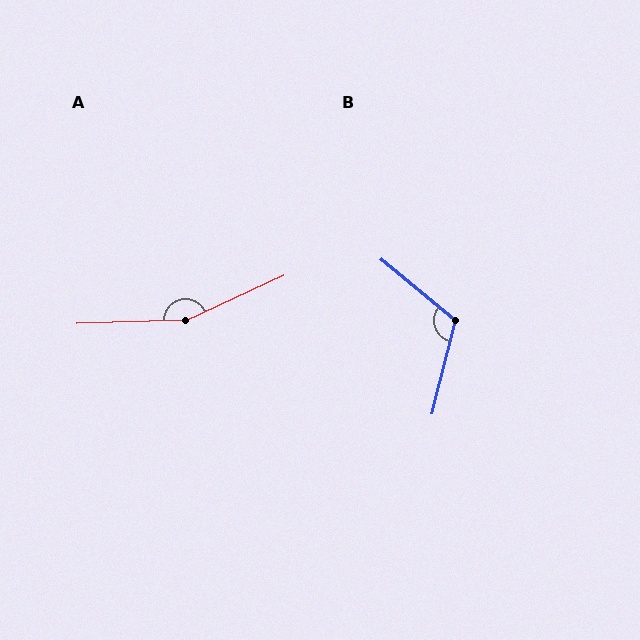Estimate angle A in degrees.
Approximately 157 degrees.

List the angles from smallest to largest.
B (115°), A (157°).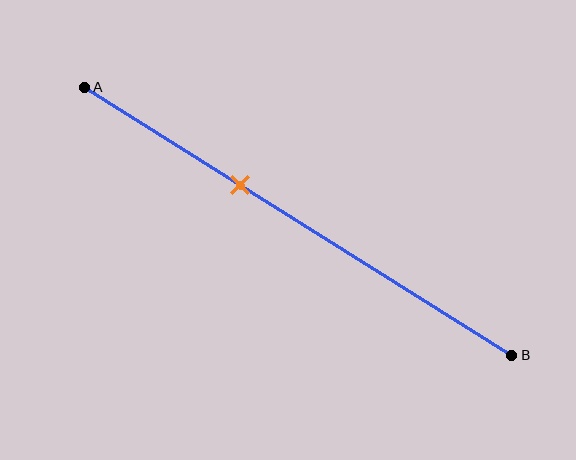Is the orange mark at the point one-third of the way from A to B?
No, the mark is at about 35% from A, not at the 33% one-third point.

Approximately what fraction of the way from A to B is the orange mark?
The orange mark is approximately 35% of the way from A to B.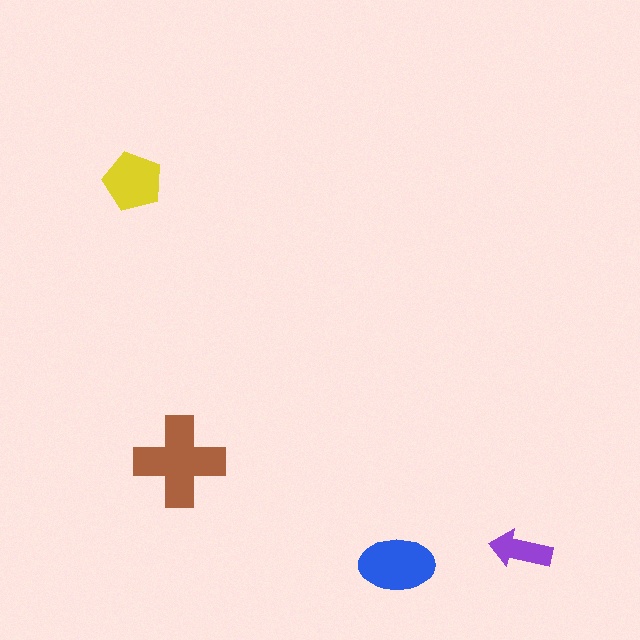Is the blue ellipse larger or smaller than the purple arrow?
Larger.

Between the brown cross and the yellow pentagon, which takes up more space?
The brown cross.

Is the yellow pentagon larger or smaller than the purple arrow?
Larger.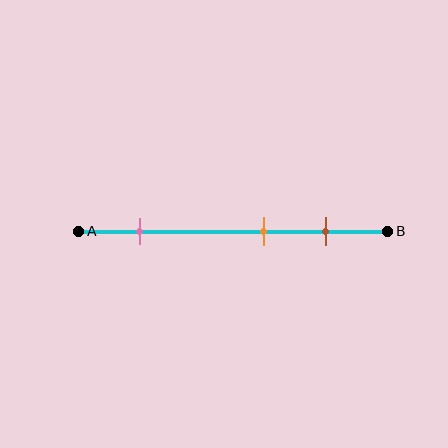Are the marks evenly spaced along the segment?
No, the marks are not evenly spaced.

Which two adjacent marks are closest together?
The orange and brown marks are the closest adjacent pair.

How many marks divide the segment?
There are 3 marks dividing the segment.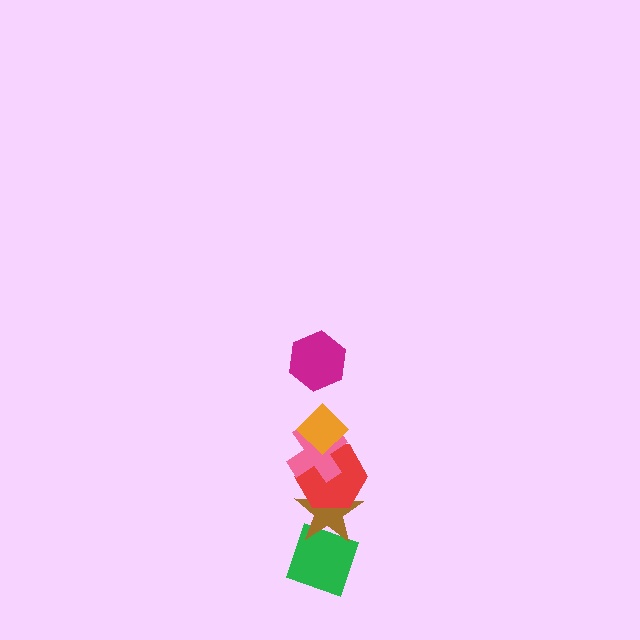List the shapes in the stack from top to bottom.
From top to bottom: the magenta hexagon, the orange diamond, the pink cross, the red hexagon, the brown star, the green diamond.